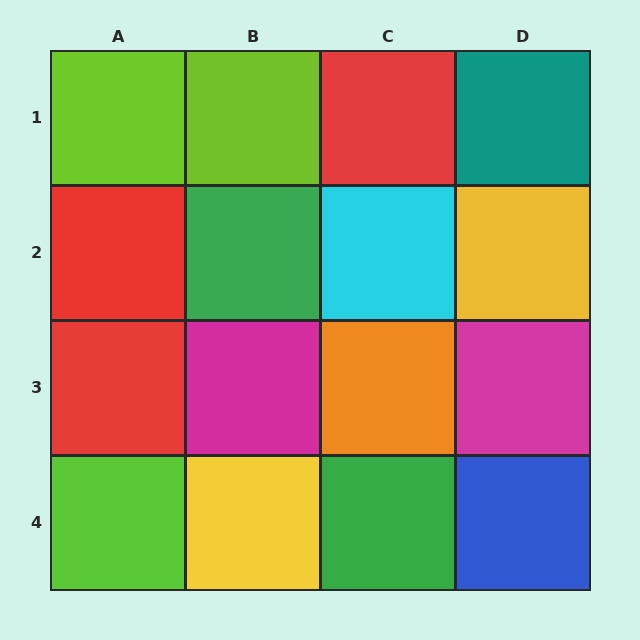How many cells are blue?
1 cell is blue.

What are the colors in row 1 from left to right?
Lime, lime, red, teal.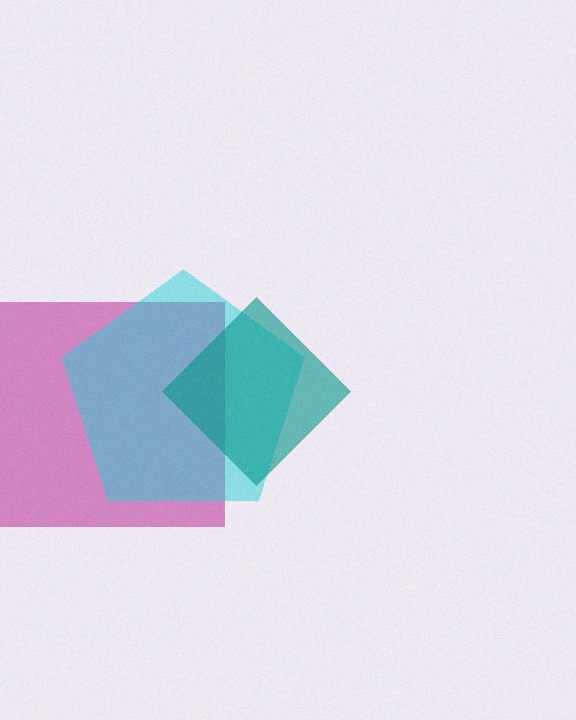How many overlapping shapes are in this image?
There are 3 overlapping shapes in the image.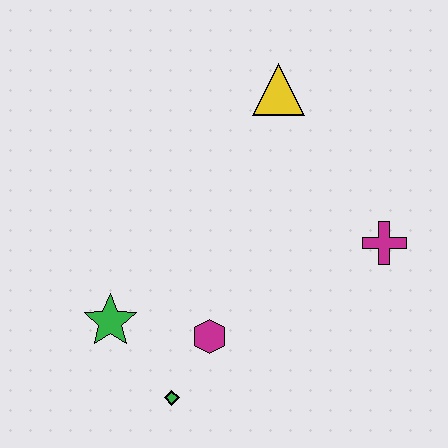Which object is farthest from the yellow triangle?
The green diamond is farthest from the yellow triangle.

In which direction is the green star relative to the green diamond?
The green star is above the green diamond.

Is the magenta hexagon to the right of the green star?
Yes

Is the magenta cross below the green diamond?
No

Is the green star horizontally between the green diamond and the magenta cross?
No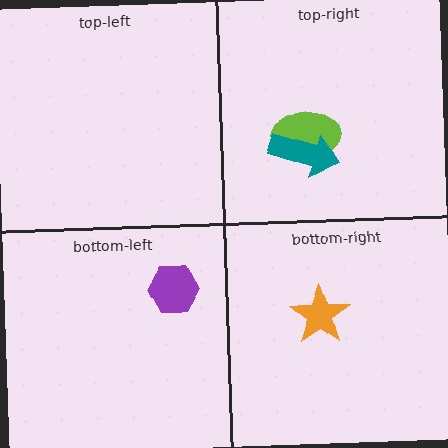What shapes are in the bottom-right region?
The orange star.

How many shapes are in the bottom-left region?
1.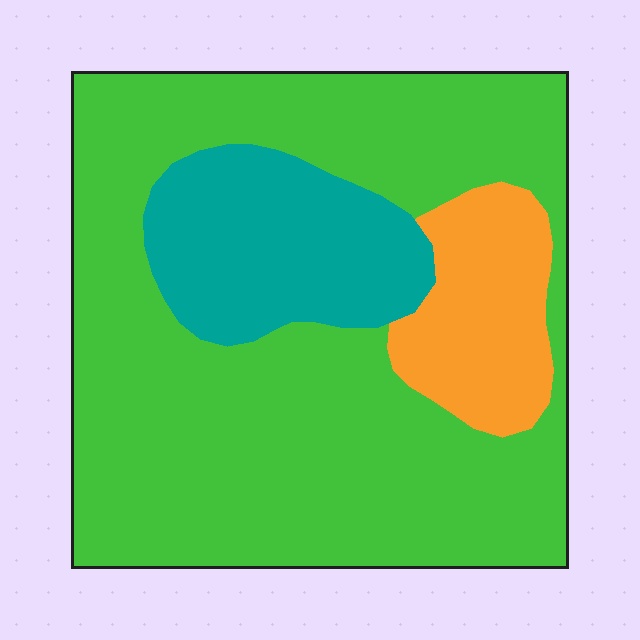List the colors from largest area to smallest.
From largest to smallest: green, teal, orange.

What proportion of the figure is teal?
Teal covers around 20% of the figure.